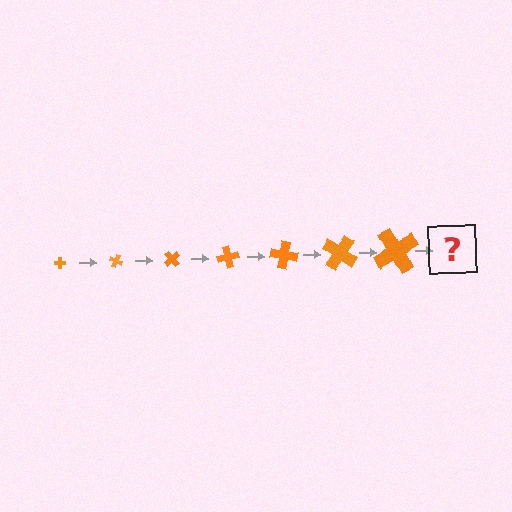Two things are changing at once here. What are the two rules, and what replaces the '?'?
The two rules are that the cross grows larger each step and it rotates 25 degrees each step. The '?' should be a cross, larger than the previous one and rotated 175 degrees from the start.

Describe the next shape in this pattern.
It should be a cross, larger than the previous one and rotated 175 degrees from the start.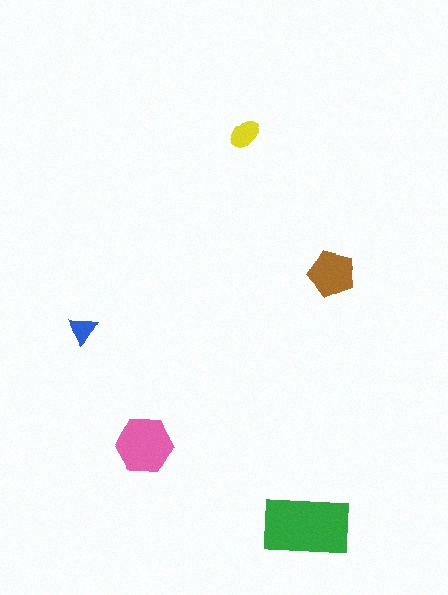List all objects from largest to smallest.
The green rectangle, the pink hexagon, the brown pentagon, the yellow ellipse, the blue triangle.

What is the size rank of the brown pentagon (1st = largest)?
3rd.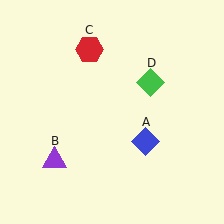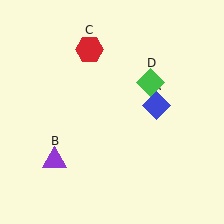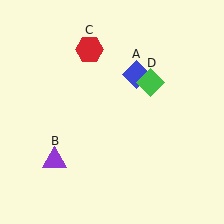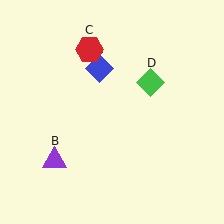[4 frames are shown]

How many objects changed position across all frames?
1 object changed position: blue diamond (object A).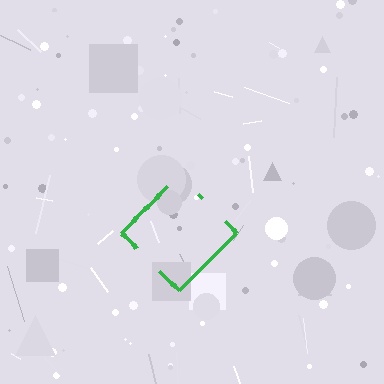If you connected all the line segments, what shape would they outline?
They would outline a diamond.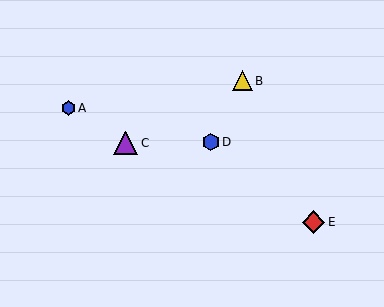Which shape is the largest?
The purple triangle (labeled C) is the largest.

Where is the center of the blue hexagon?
The center of the blue hexagon is at (211, 142).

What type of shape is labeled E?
Shape E is a red diamond.